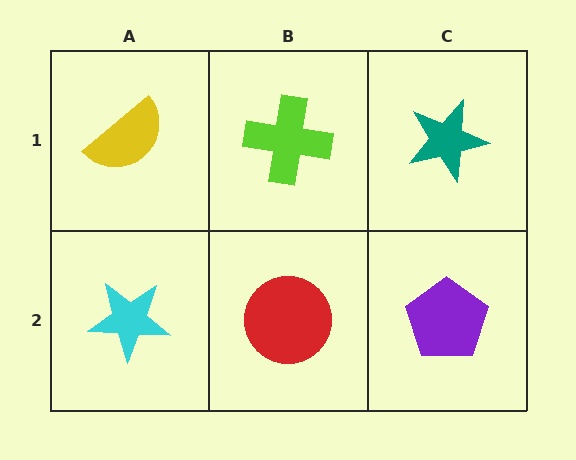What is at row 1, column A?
A yellow semicircle.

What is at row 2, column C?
A purple pentagon.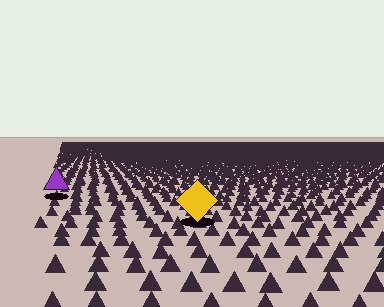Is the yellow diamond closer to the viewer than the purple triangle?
Yes. The yellow diamond is closer — you can tell from the texture gradient: the ground texture is coarser near it.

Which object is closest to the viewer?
The yellow diamond is closest. The texture marks near it are larger and more spread out.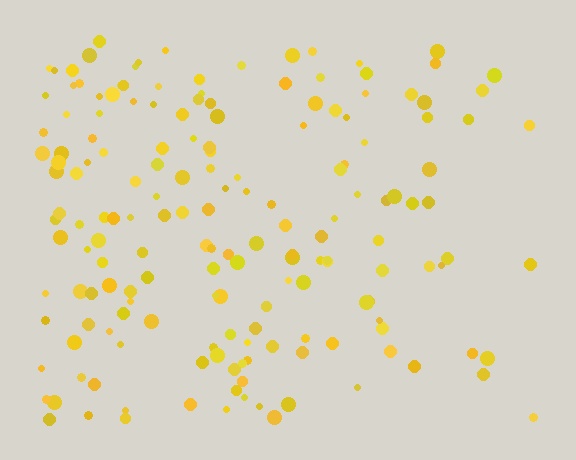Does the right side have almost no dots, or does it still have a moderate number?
Still a moderate number, just noticeably fewer than the left.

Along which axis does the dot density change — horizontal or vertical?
Horizontal.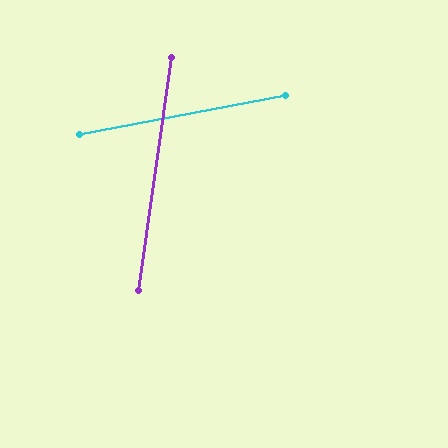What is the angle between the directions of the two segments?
Approximately 71 degrees.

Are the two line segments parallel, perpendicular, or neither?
Neither parallel nor perpendicular — they differ by about 71°.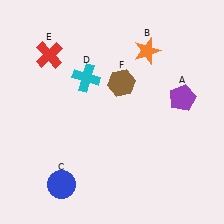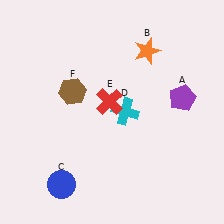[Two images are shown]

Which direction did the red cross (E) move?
The red cross (E) moved right.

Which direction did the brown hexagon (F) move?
The brown hexagon (F) moved left.